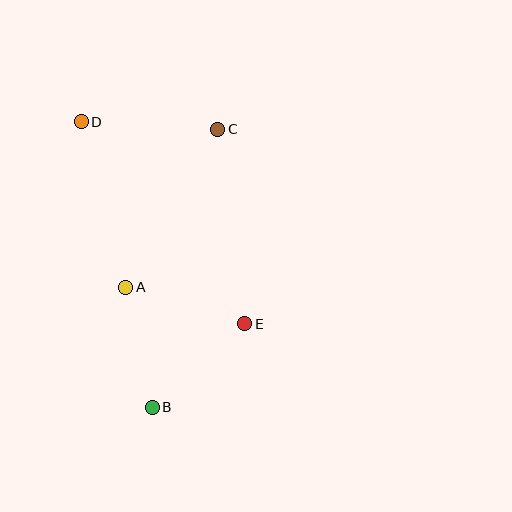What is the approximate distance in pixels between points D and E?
The distance between D and E is approximately 260 pixels.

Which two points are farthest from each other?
Points B and D are farthest from each other.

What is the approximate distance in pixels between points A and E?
The distance between A and E is approximately 125 pixels.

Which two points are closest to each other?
Points A and B are closest to each other.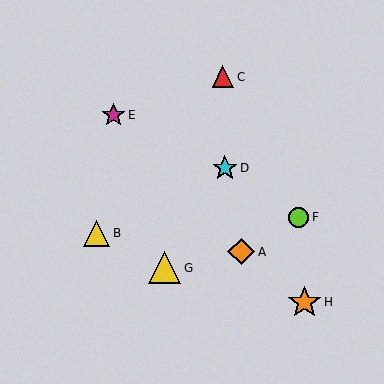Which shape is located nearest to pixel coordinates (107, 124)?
The magenta star (labeled E) at (114, 115) is nearest to that location.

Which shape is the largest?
The orange star (labeled H) is the largest.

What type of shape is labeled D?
Shape D is a cyan star.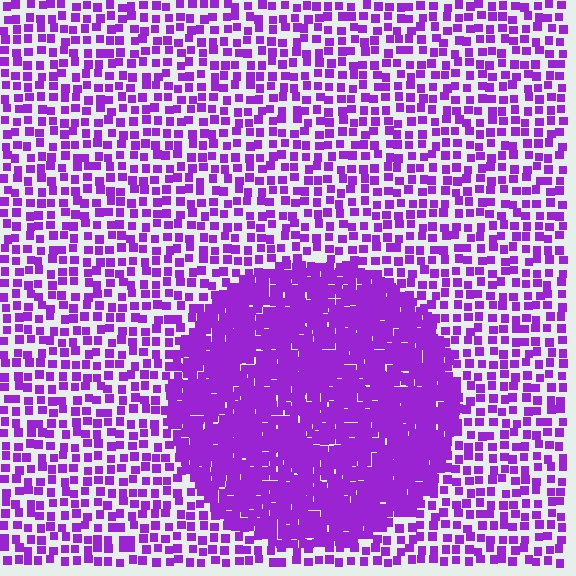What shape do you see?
I see a circle.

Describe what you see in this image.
The image contains small purple elements arranged at two different densities. A circle-shaped region is visible where the elements are more densely packed than the surrounding area.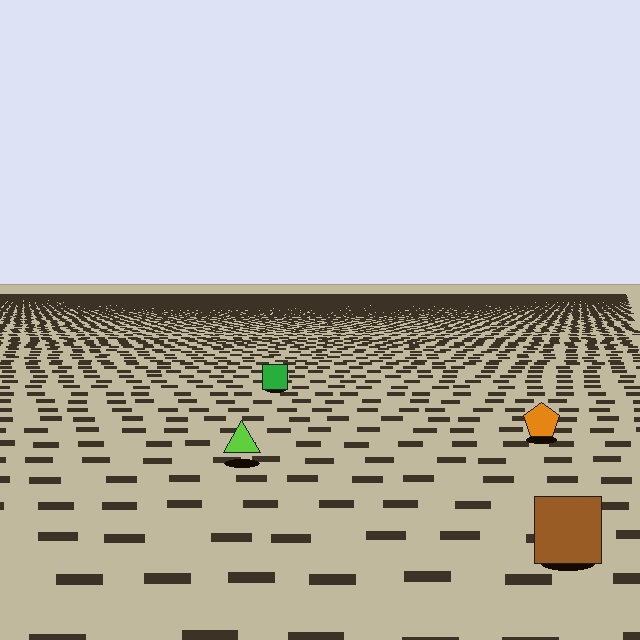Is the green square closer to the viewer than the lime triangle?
No. The lime triangle is closer — you can tell from the texture gradient: the ground texture is coarser near it.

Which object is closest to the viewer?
The brown square is closest. The texture marks near it are larger and more spread out.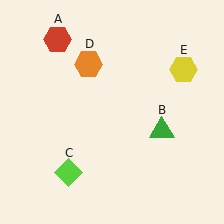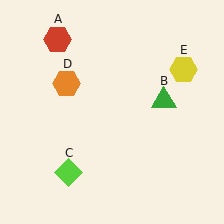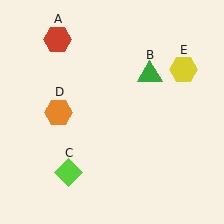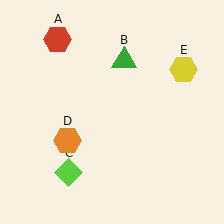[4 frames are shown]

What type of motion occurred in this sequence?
The green triangle (object B), orange hexagon (object D) rotated counterclockwise around the center of the scene.